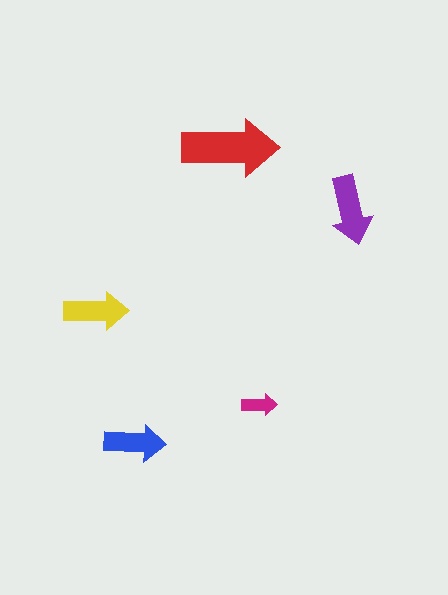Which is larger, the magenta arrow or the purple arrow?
The purple one.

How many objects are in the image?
There are 5 objects in the image.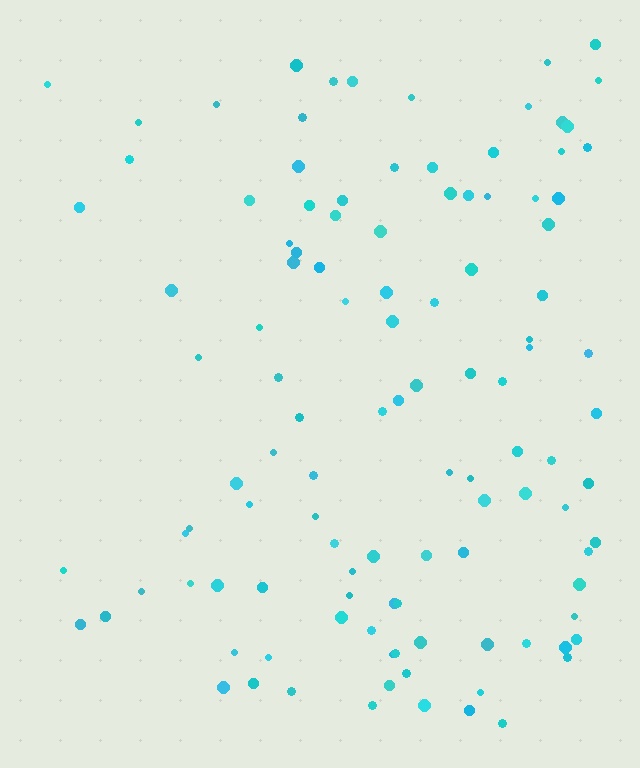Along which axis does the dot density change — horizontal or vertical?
Horizontal.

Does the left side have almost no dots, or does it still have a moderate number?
Still a moderate number, just noticeably fewer than the right.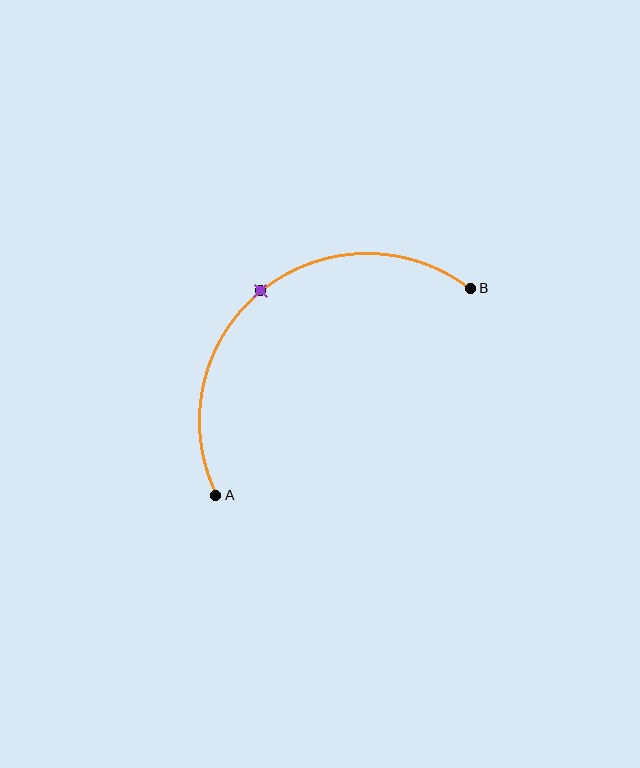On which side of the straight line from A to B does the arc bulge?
The arc bulges above and to the left of the straight line connecting A and B.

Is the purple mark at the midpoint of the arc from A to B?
Yes. The purple mark lies on the arc at equal arc-length from both A and B — it is the arc midpoint.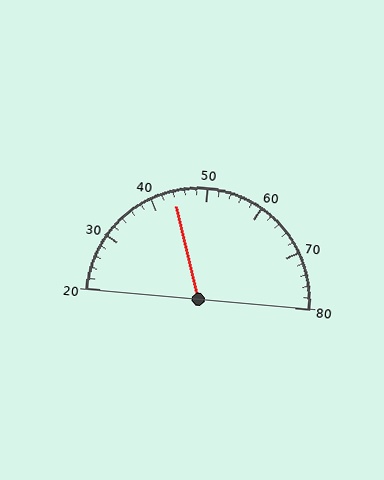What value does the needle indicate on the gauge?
The needle indicates approximately 44.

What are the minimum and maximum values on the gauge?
The gauge ranges from 20 to 80.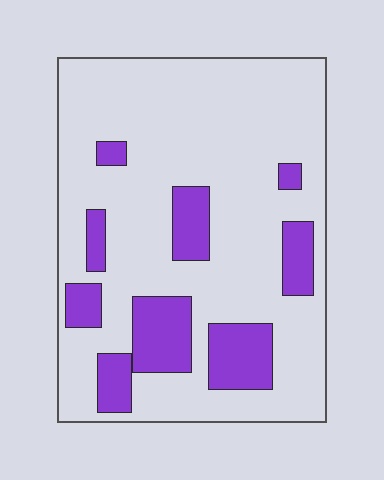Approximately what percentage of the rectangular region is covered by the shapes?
Approximately 20%.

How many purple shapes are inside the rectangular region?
9.